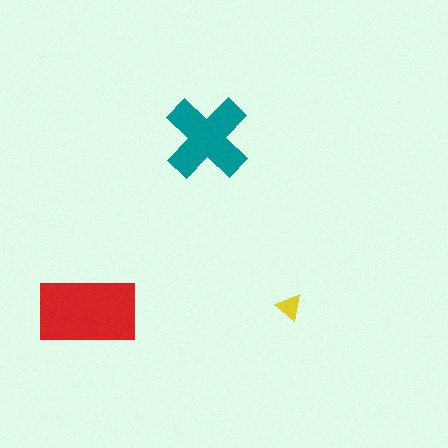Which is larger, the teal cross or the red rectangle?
The red rectangle.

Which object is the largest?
The red rectangle.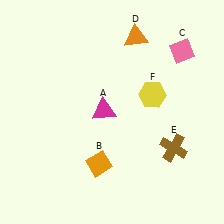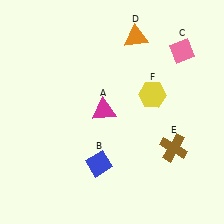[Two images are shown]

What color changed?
The diamond (B) changed from orange in Image 1 to blue in Image 2.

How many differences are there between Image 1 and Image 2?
There is 1 difference between the two images.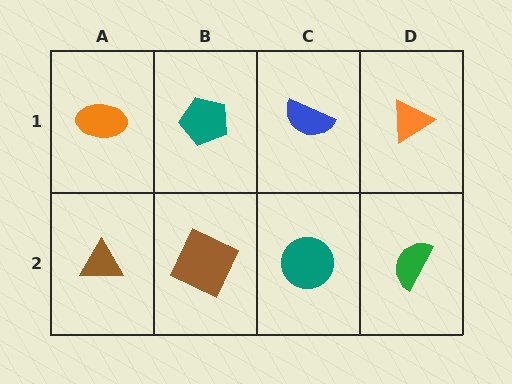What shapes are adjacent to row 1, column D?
A green semicircle (row 2, column D), a blue semicircle (row 1, column C).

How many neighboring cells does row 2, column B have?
3.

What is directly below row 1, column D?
A green semicircle.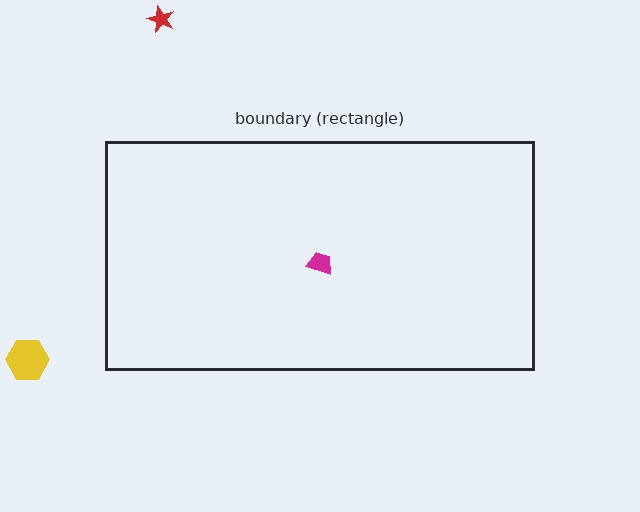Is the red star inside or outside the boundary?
Outside.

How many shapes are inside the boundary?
1 inside, 2 outside.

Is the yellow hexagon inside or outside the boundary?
Outside.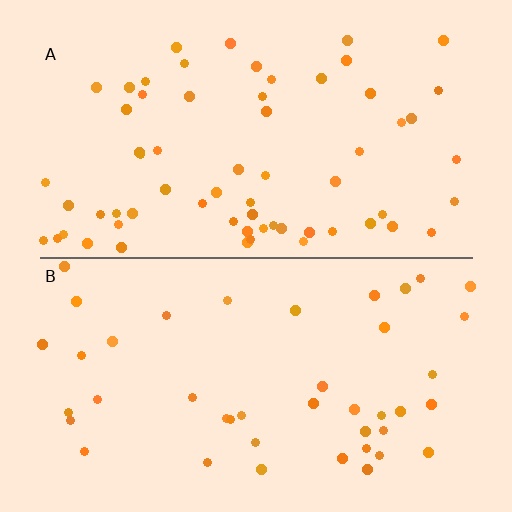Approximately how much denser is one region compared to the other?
Approximately 1.5× — region A over region B.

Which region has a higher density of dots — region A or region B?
A (the top).